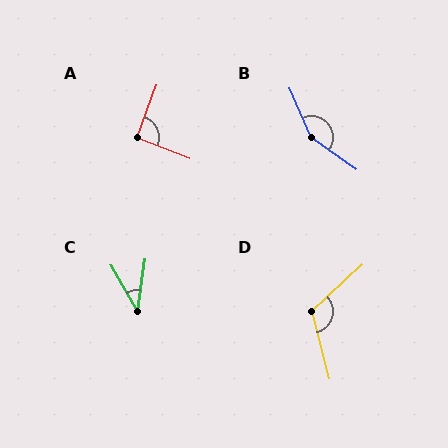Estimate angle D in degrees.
Approximately 119 degrees.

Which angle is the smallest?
C, at approximately 38 degrees.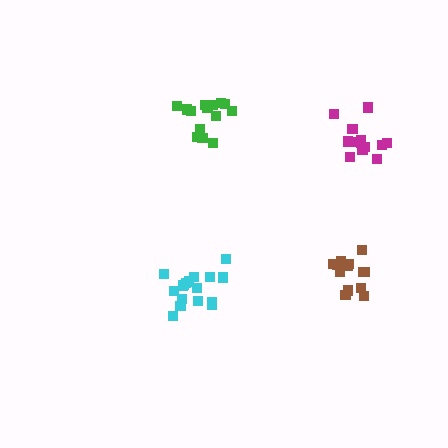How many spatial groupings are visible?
There are 4 spatial groupings.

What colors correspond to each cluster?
The clusters are colored: cyan, green, magenta, brown.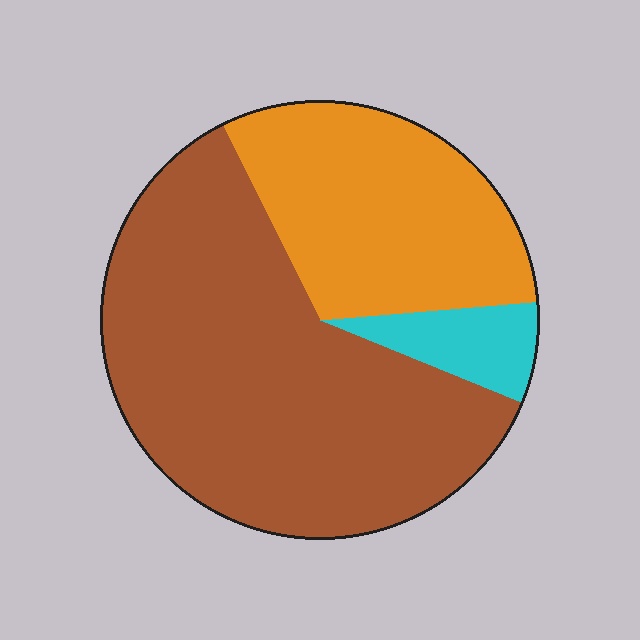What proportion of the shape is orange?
Orange takes up about one third (1/3) of the shape.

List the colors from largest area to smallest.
From largest to smallest: brown, orange, cyan.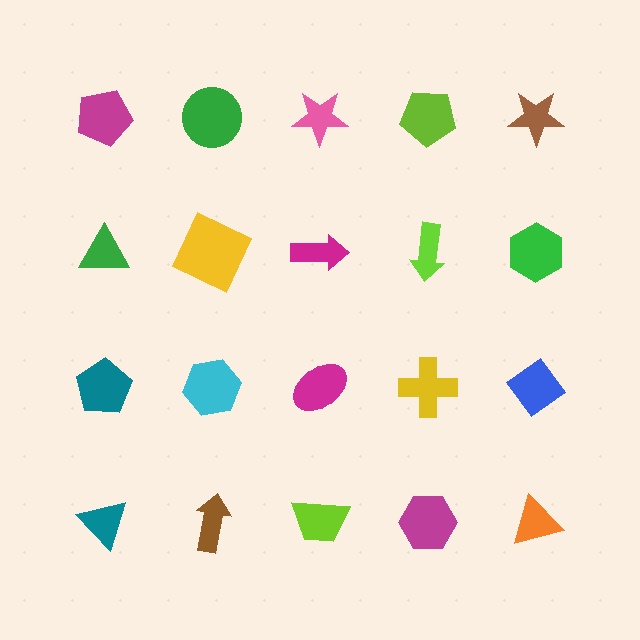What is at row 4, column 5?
An orange triangle.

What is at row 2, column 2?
A yellow square.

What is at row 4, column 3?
A lime trapezoid.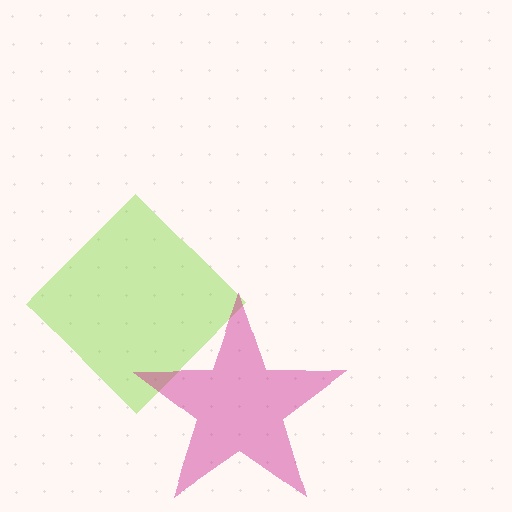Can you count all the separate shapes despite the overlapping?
Yes, there are 2 separate shapes.